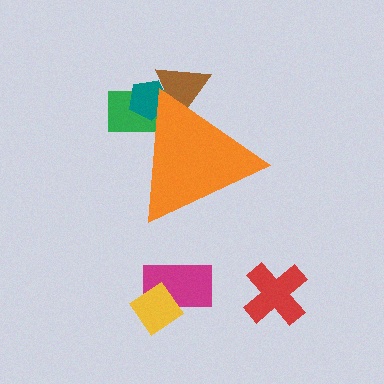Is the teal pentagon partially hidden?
Yes, the teal pentagon is partially hidden behind the orange triangle.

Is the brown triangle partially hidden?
Yes, the brown triangle is partially hidden behind the orange triangle.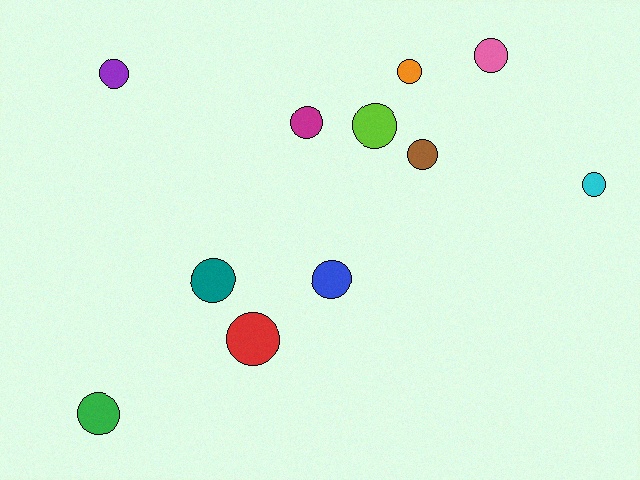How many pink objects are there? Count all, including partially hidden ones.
There is 1 pink object.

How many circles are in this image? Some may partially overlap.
There are 11 circles.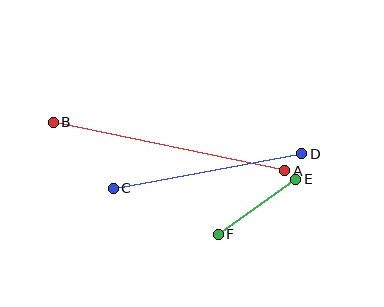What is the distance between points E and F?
The distance is approximately 95 pixels.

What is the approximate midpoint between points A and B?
The midpoint is at approximately (169, 147) pixels.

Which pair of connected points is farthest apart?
Points A and B are farthest apart.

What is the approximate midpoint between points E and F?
The midpoint is at approximately (257, 207) pixels.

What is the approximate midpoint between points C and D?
The midpoint is at approximately (207, 171) pixels.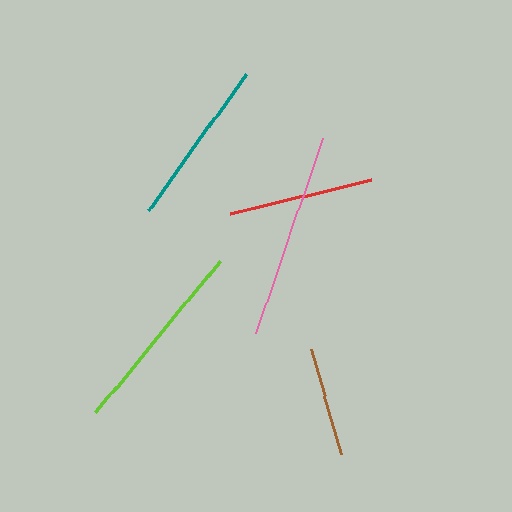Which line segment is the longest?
The pink line is the longest at approximately 206 pixels.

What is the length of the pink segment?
The pink segment is approximately 206 pixels long.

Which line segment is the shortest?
The brown line is the shortest at approximately 109 pixels.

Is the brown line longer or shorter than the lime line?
The lime line is longer than the brown line.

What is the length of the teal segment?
The teal segment is approximately 168 pixels long.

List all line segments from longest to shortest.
From longest to shortest: pink, lime, teal, red, brown.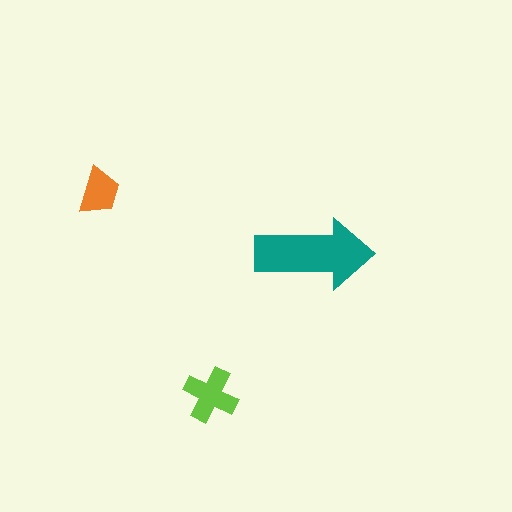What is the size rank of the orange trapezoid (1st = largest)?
3rd.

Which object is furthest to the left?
The orange trapezoid is leftmost.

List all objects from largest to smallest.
The teal arrow, the lime cross, the orange trapezoid.